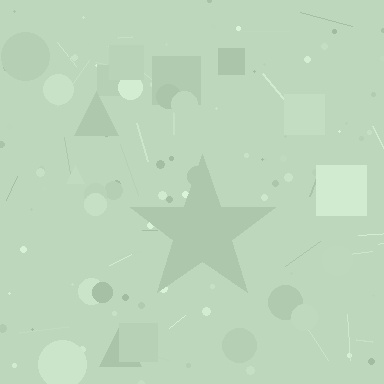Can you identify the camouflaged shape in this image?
The camouflaged shape is a star.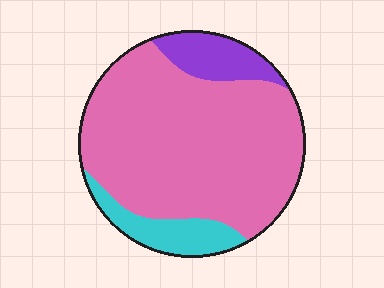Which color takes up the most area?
Pink, at roughly 75%.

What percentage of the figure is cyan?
Cyan covers around 10% of the figure.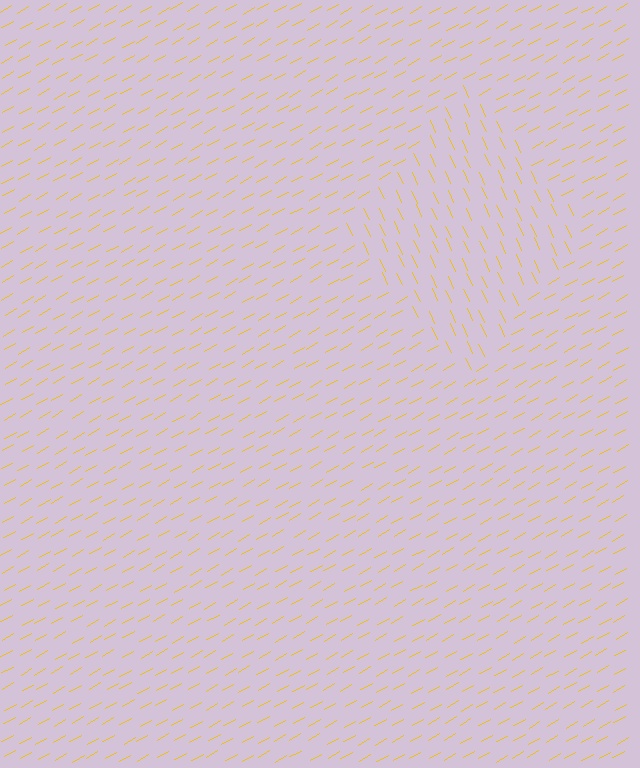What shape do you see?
I see a diamond.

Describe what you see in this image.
The image is filled with small yellow line segments. A diamond region in the image has lines oriented differently from the surrounding lines, creating a visible texture boundary.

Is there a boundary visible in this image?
Yes, there is a texture boundary formed by a change in line orientation.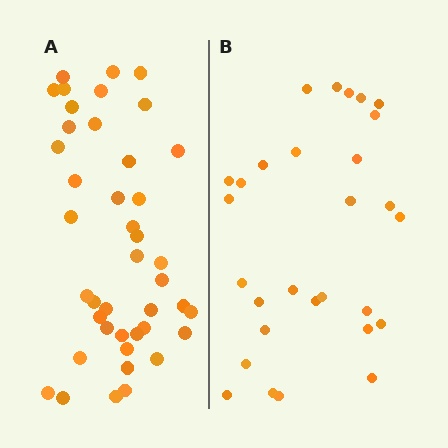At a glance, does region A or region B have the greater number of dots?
Region A (the left region) has more dots.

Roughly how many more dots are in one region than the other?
Region A has approximately 15 more dots than region B.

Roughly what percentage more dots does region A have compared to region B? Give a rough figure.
About 45% more.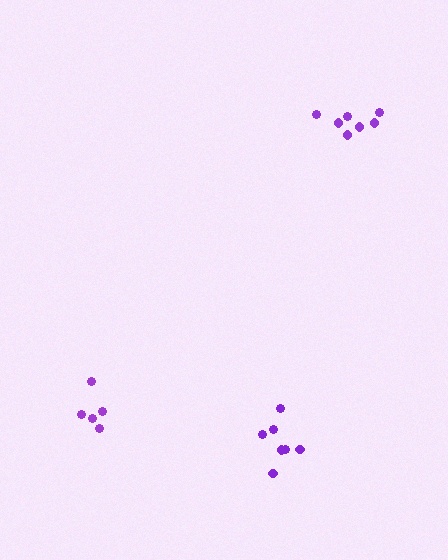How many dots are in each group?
Group 1: 5 dots, Group 2: 7 dots, Group 3: 7 dots (19 total).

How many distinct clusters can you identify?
There are 3 distinct clusters.